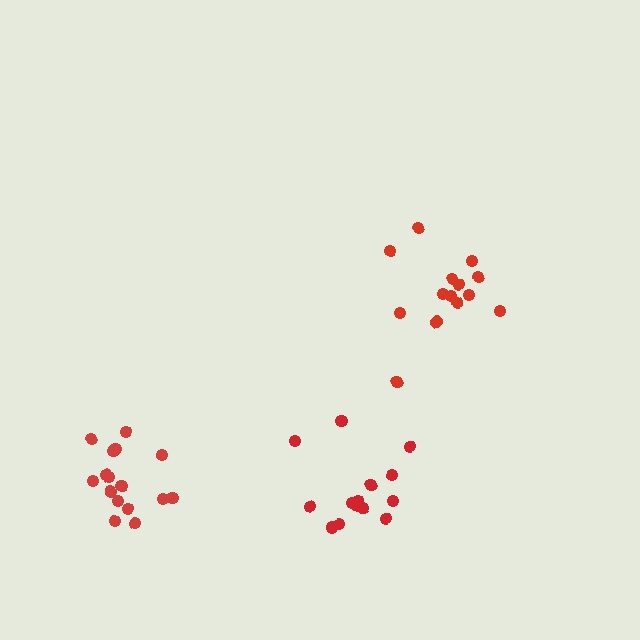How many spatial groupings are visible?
There are 3 spatial groupings.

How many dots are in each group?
Group 1: 14 dots, Group 2: 14 dots, Group 3: 16 dots (44 total).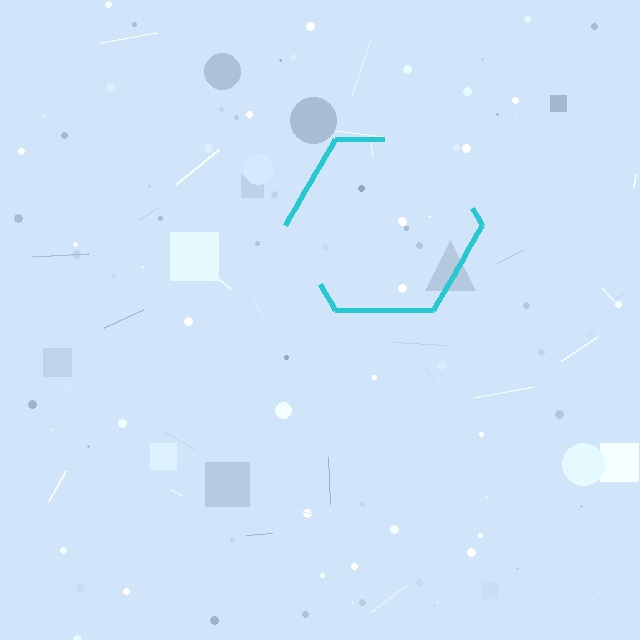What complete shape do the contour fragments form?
The contour fragments form a hexagon.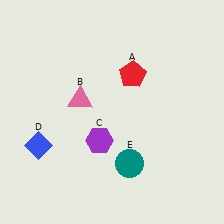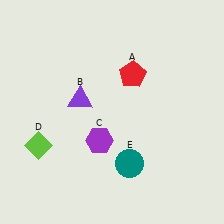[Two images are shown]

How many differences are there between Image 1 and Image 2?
There are 2 differences between the two images.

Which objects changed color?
B changed from pink to purple. D changed from blue to lime.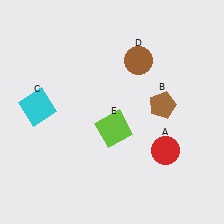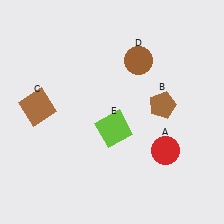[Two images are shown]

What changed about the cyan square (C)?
In Image 1, C is cyan. In Image 2, it changed to brown.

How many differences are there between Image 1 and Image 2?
There is 1 difference between the two images.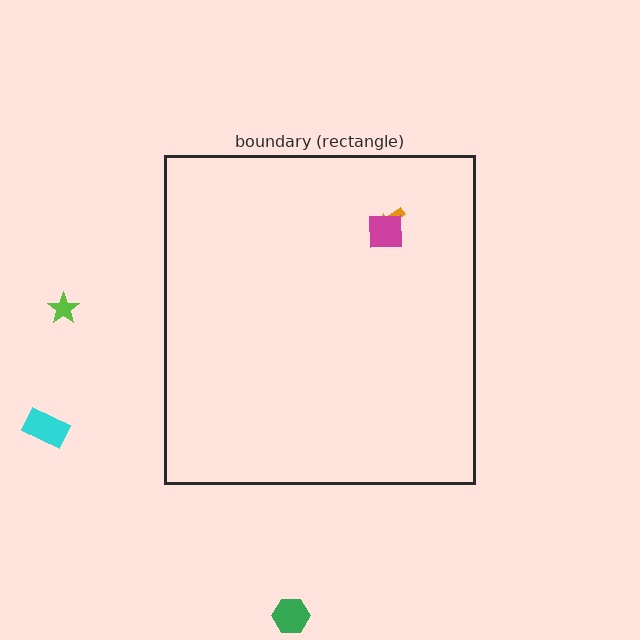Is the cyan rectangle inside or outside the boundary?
Outside.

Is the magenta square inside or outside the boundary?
Inside.